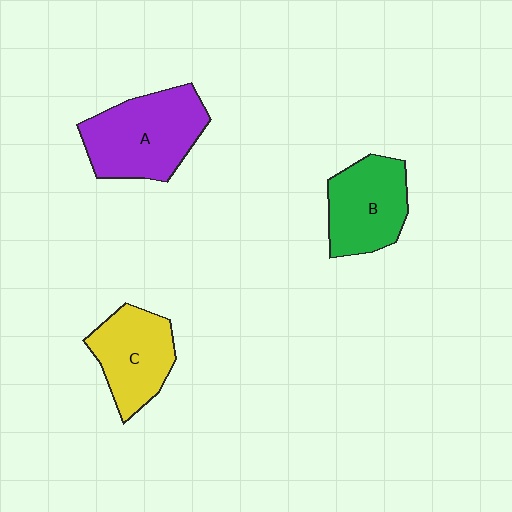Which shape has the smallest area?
Shape C (yellow).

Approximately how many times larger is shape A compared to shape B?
Approximately 1.3 times.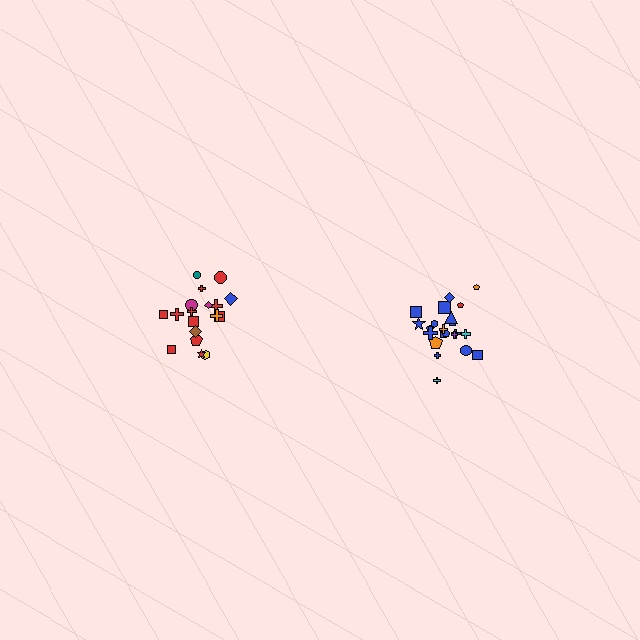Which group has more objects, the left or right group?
The right group.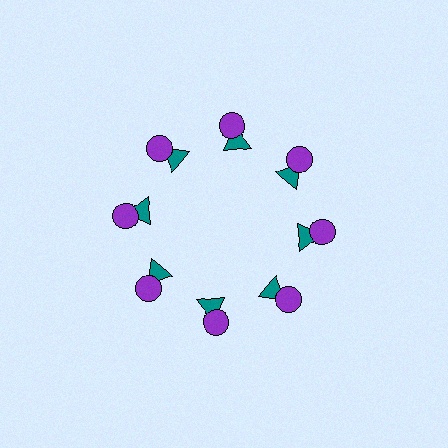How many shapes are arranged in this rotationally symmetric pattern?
There are 16 shapes, arranged in 8 groups of 2.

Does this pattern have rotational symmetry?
Yes, this pattern has 8-fold rotational symmetry. It looks the same after rotating 45 degrees around the center.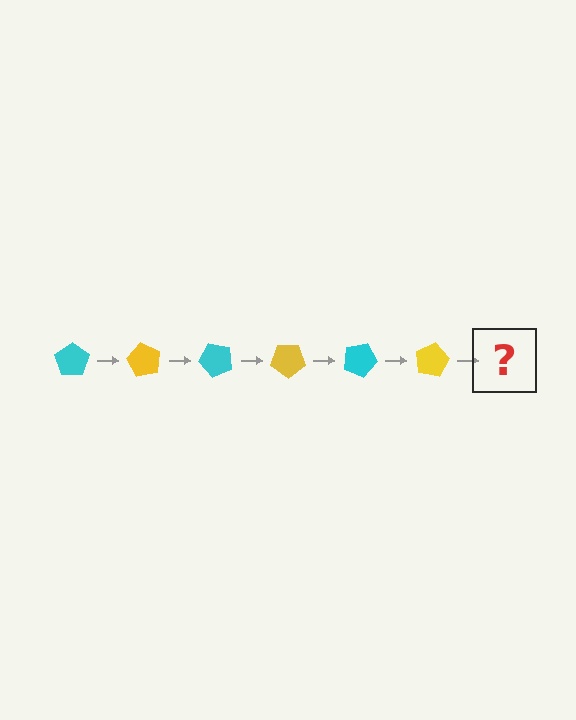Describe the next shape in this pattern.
It should be a cyan pentagon, rotated 360 degrees from the start.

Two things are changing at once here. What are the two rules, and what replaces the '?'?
The two rules are that it rotates 60 degrees each step and the color cycles through cyan and yellow. The '?' should be a cyan pentagon, rotated 360 degrees from the start.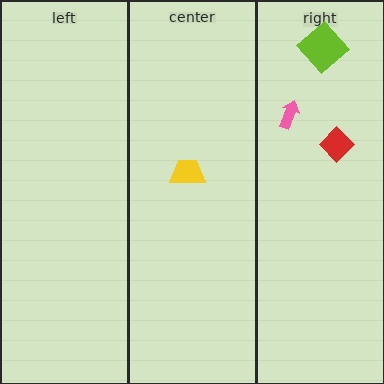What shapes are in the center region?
The yellow trapezoid.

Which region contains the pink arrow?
The right region.